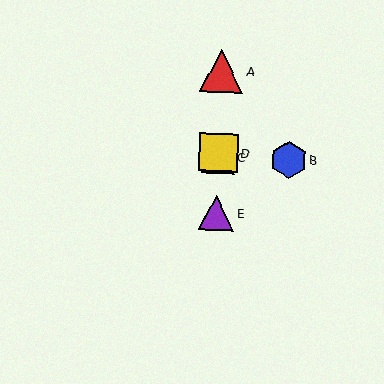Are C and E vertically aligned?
Yes, both are at x≈218.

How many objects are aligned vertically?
4 objects (A, C, D, E) are aligned vertically.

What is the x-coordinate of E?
Object E is at x≈216.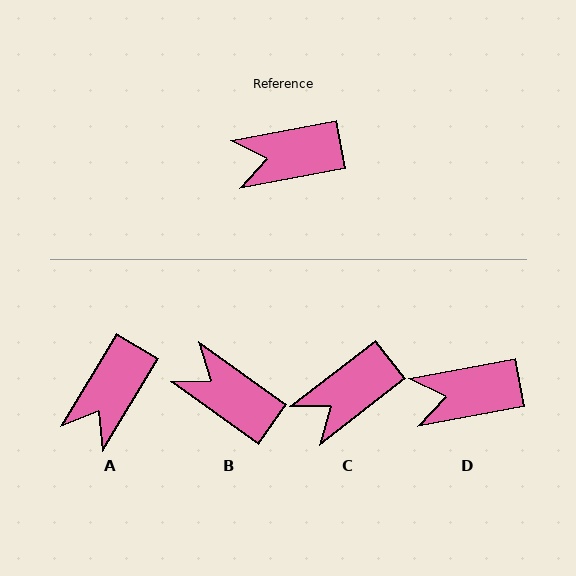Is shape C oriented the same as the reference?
No, it is off by about 27 degrees.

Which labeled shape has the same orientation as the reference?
D.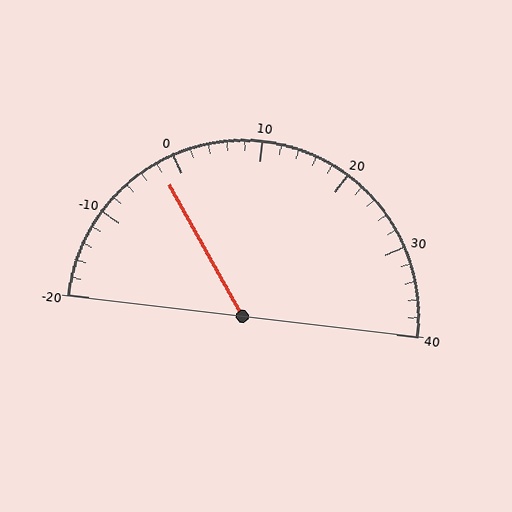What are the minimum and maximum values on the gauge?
The gauge ranges from -20 to 40.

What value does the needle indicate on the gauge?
The needle indicates approximately -2.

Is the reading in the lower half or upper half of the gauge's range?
The reading is in the lower half of the range (-20 to 40).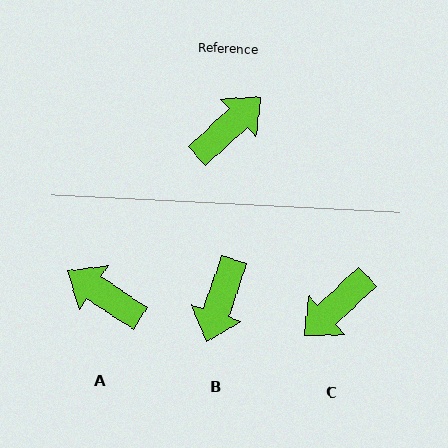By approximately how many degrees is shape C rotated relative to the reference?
Approximately 180 degrees clockwise.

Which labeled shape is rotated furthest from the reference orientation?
C, about 180 degrees away.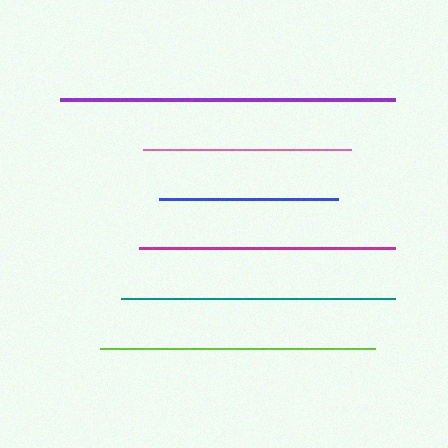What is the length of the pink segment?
The pink segment is approximately 208 pixels long.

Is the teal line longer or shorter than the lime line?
The lime line is longer than the teal line.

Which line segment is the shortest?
The blue line is the shortest at approximately 178 pixels.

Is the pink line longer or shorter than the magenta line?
The magenta line is longer than the pink line.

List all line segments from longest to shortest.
From longest to shortest: purple, lime, teal, magenta, pink, blue.